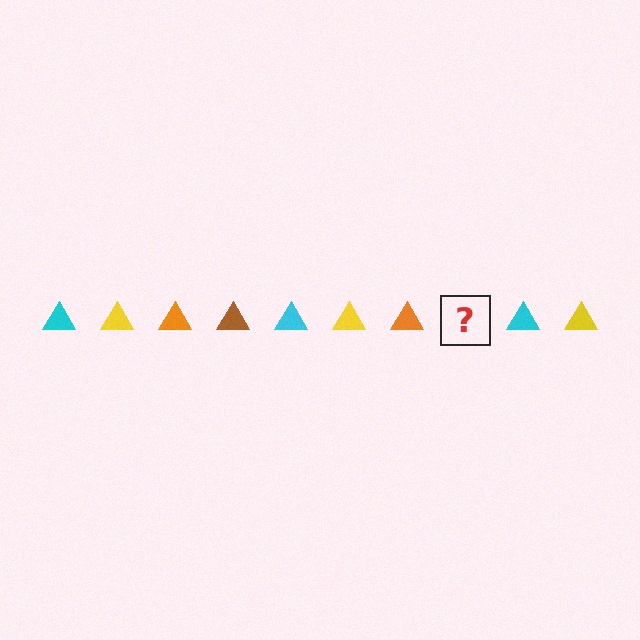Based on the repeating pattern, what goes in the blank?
The blank should be a brown triangle.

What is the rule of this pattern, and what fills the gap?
The rule is that the pattern cycles through cyan, yellow, orange, brown triangles. The gap should be filled with a brown triangle.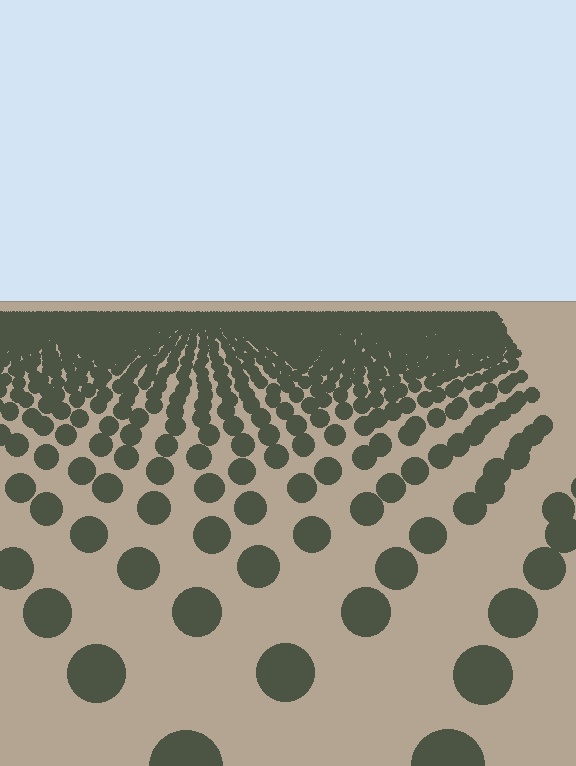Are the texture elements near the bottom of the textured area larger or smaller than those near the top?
Larger. Near the bottom, elements are closer to the viewer and appear at a bigger on-screen size.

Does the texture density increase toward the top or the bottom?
Density increases toward the top.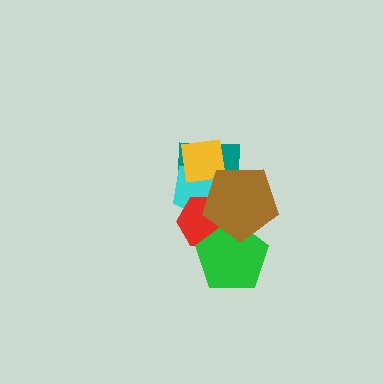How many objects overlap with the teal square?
4 objects overlap with the teal square.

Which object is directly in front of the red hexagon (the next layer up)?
The green pentagon is directly in front of the red hexagon.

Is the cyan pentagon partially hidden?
Yes, it is partially covered by another shape.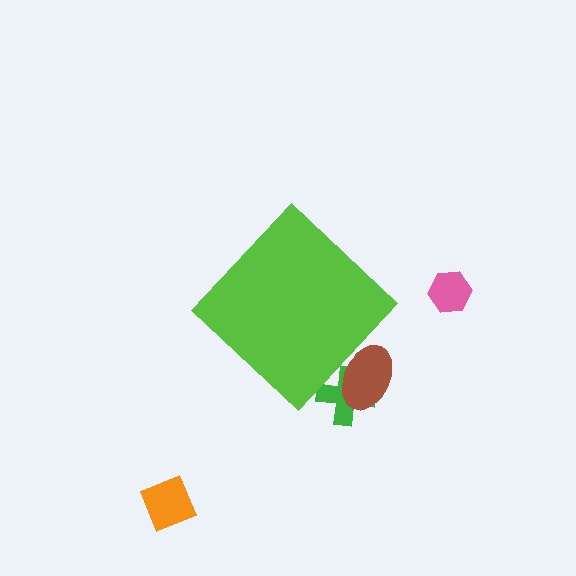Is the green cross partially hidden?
Yes, the green cross is partially hidden behind the lime diamond.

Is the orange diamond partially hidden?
No, the orange diamond is fully visible.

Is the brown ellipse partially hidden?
Yes, the brown ellipse is partially hidden behind the lime diamond.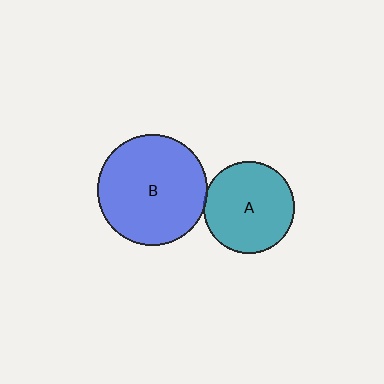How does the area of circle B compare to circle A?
Approximately 1.4 times.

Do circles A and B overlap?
Yes.